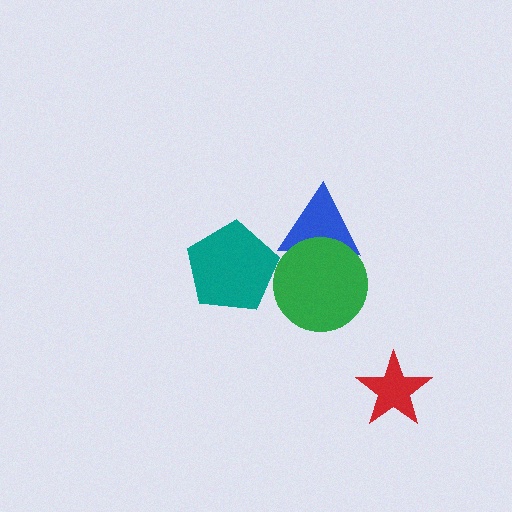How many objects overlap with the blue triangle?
1 object overlaps with the blue triangle.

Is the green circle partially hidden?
No, no other shape covers it.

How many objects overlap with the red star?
0 objects overlap with the red star.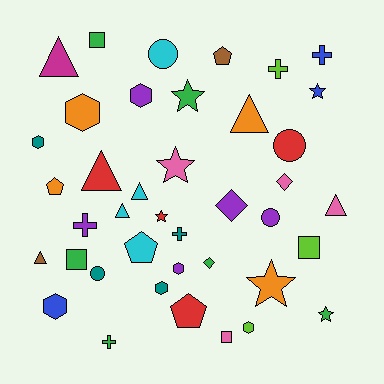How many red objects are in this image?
There are 4 red objects.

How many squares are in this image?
There are 4 squares.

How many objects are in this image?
There are 40 objects.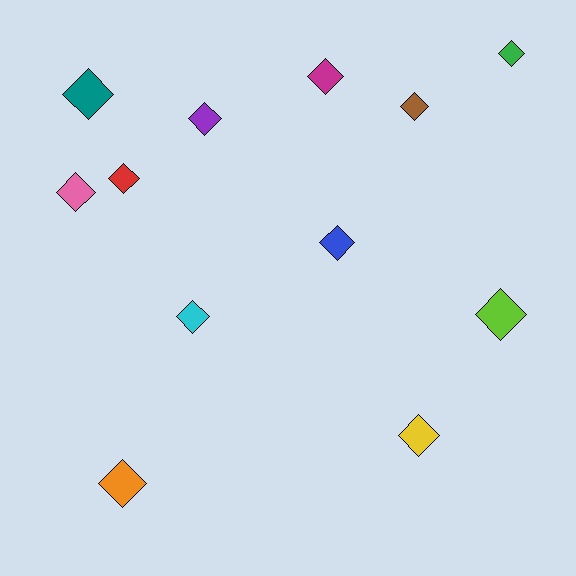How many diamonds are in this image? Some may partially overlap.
There are 12 diamonds.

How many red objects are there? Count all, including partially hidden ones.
There is 1 red object.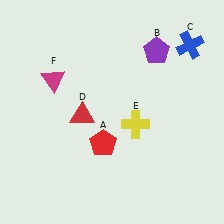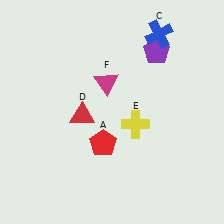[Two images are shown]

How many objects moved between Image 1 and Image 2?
2 objects moved between the two images.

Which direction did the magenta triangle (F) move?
The magenta triangle (F) moved right.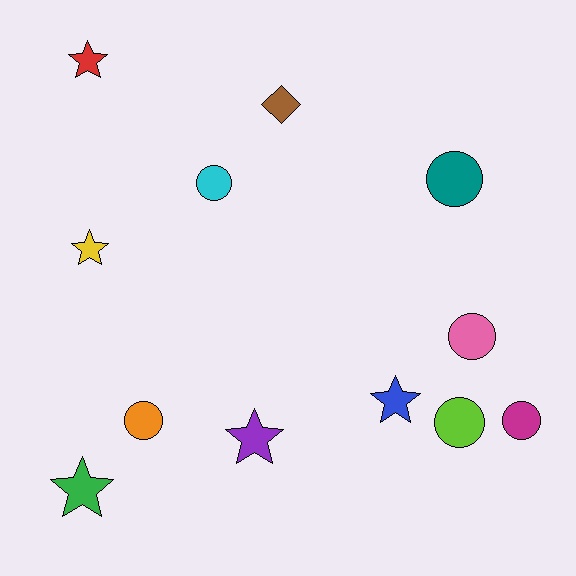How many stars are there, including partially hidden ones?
There are 5 stars.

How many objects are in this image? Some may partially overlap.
There are 12 objects.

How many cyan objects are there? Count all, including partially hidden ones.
There is 1 cyan object.